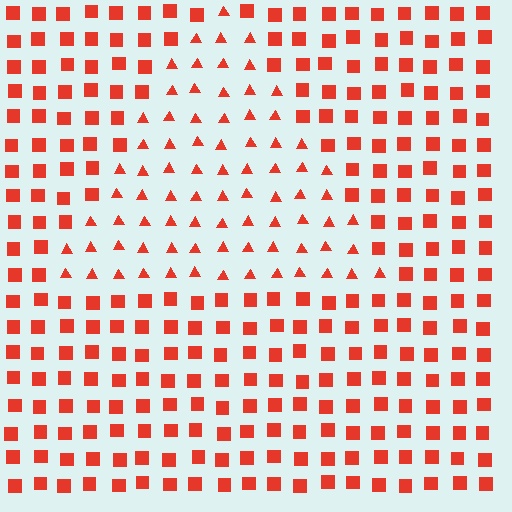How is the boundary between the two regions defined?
The boundary is defined by a change in element shape: triangles inside vs. squares outside. All elements share the same color and spacing.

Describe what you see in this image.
The image is filled with small red elements arranged in a uniform grid. A triangle-shaped region contains triangles, while the surrounding area contains squares. The boundary is defined purely by the change in element shape.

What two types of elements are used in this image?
The image uses triangles inside the triangle region and squares outside it.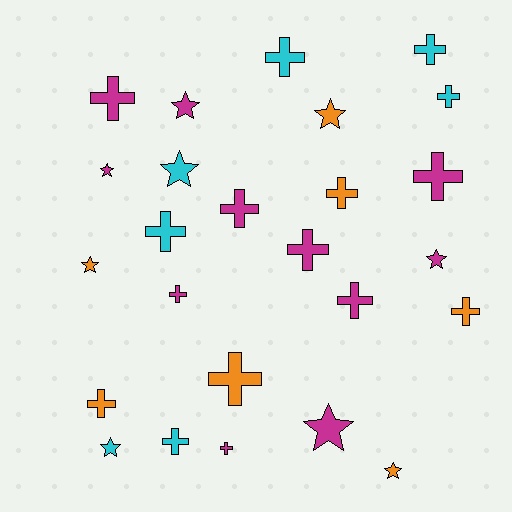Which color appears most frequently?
Magenta, with 11 objects.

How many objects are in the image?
There are 25 objects.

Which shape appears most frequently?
Cross, with 16 objects.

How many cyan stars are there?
There are 2 cyan stars.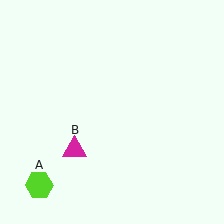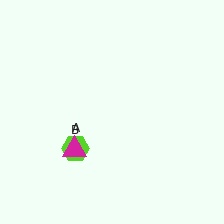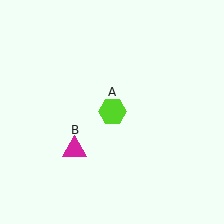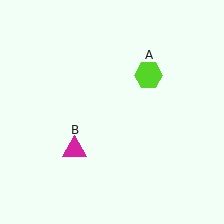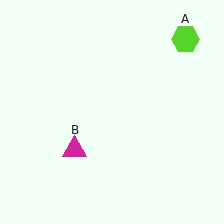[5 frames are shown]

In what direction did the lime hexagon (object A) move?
The lime hexagon (object A) moved up and to the right.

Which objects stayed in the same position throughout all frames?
Magenta triangle (object B) remained stationary.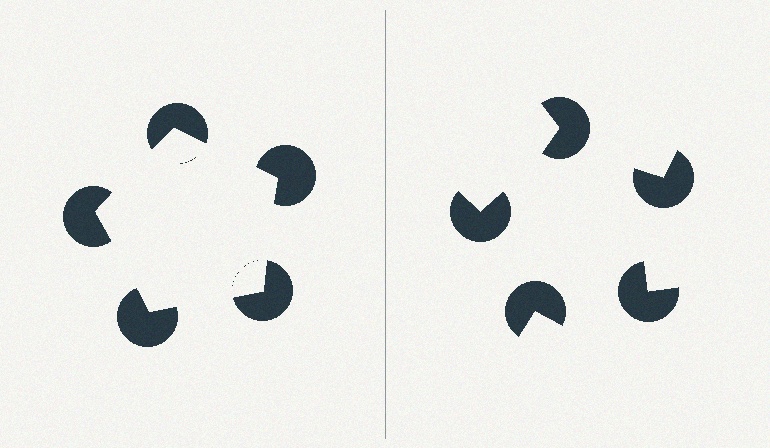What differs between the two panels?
The pac-man discs are positioned identically on both sides; only the wedge orientations differ. On the left they align to a pentagon; on the right they are misaligned.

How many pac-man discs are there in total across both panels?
10 — 5 on each side.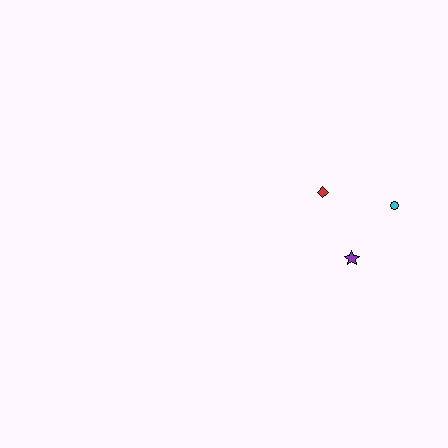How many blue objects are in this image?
There are no blue objects.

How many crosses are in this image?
There are no crosses.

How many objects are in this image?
There are 3 objects.